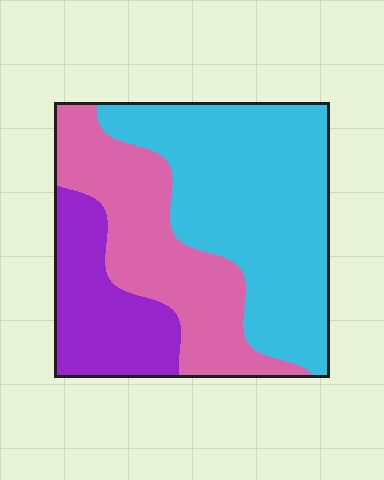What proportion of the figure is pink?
Pink covers about 30% of the figure.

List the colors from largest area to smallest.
From largest to smallest: cyan, pink, purple.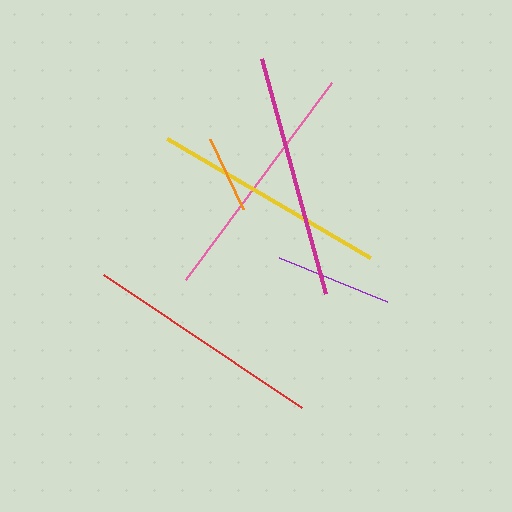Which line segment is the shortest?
The orange line is the shortest at approximately 77 pixels.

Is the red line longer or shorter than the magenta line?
The magenta line is longer than the red line.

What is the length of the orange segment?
The orange segment is approximately 77 pixels long.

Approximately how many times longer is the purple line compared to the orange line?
The purple line is approximately 1.5 times the length of the orange line.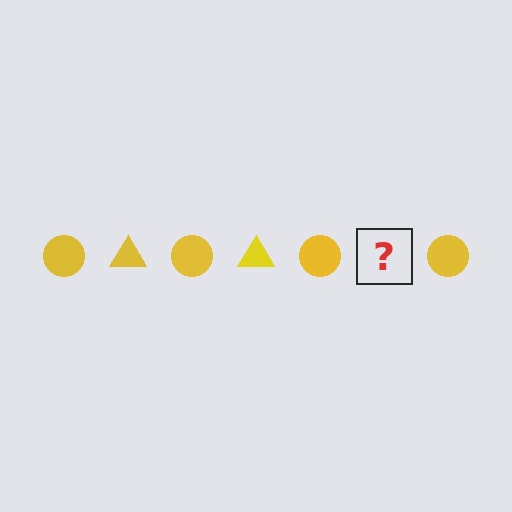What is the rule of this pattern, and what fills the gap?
The rule is that the pattern cycles through circle, triangle shapes in yellow. The gap should be filled with a yellow triangle.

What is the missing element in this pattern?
The missing element is a yellow triangle.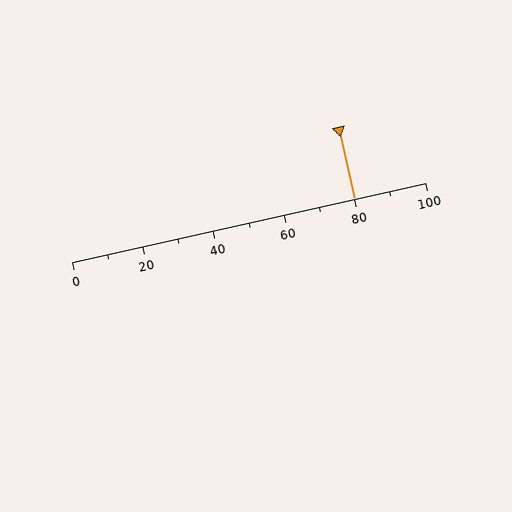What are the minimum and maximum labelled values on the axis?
The axis runs from 0 to 100.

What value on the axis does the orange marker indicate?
The marker indicates approximately 80.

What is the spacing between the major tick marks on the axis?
The major ticks are spaced 20 apart.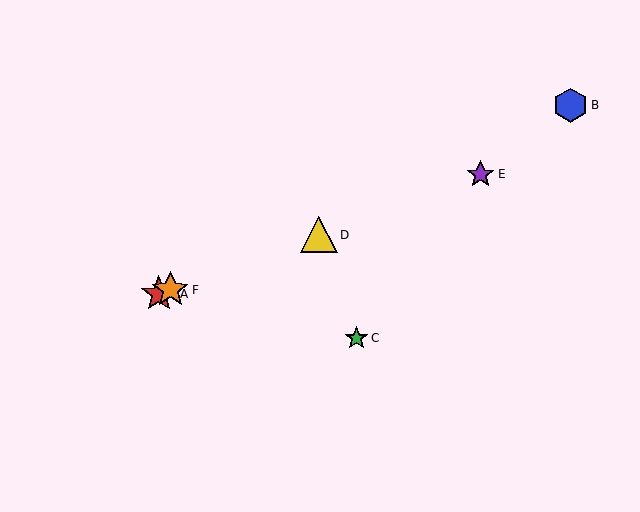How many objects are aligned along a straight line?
4 objects (A, D, E, F) are aligned along a straight line.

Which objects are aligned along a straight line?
Objects A, D, E, F are aligned along a straight line.